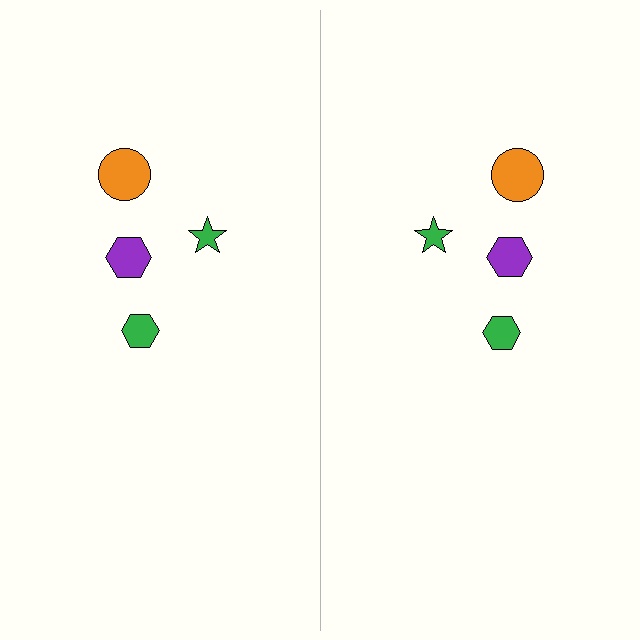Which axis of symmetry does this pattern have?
The pattern has a vertical axis of symmetry running through the center of the image.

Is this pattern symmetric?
Yes, this pattern has bilateral (reflection) symmetry.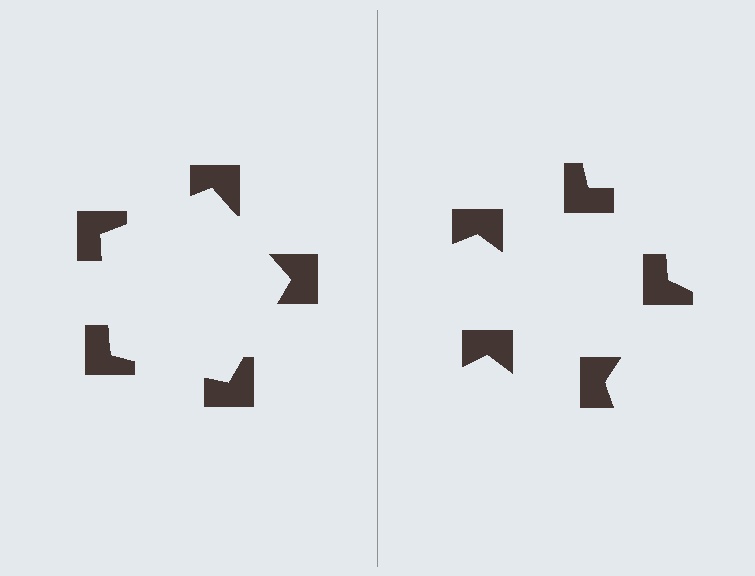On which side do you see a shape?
An illusory pentagon appears on the left side. On the right side the wedge cuts are rotated, so no coherent shape forms.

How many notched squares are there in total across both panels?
10 — 5 on each side.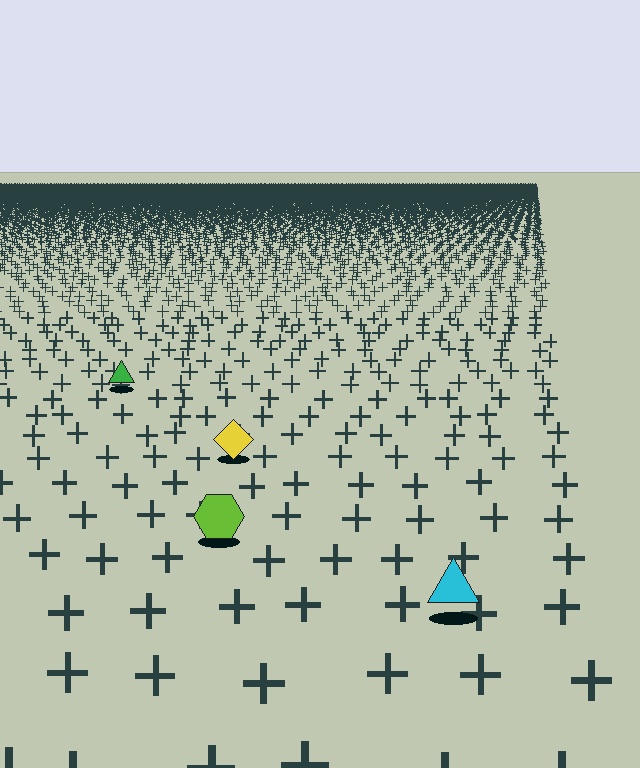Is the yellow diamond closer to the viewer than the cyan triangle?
No. The cyan triangle is closer — you can tell from the texture gradient: the ground texture is coarser near it.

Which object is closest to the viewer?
The cyan triangle is closest. The texture marks near it are larger and more spread out.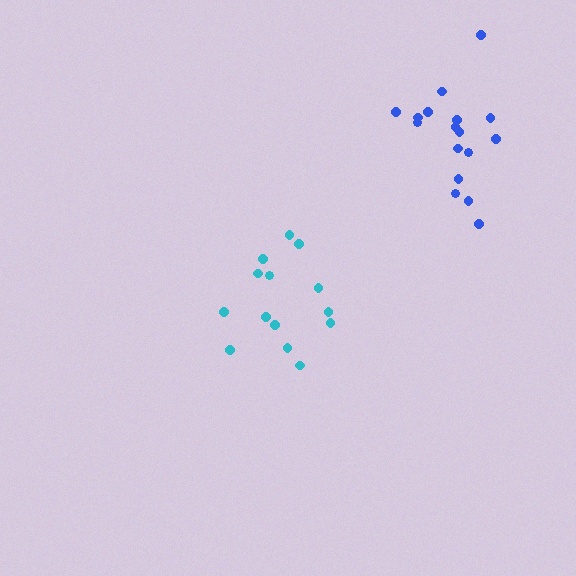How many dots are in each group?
Group 1: 14 dots, Group 2: 17 dots (31 total).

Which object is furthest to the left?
The cyan cluster is leftmost.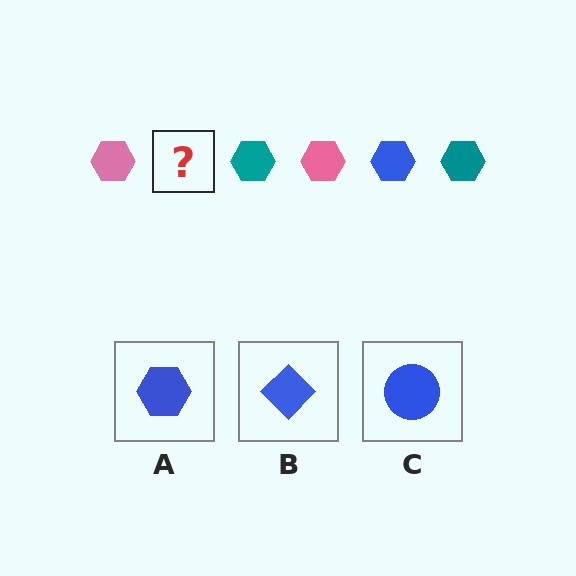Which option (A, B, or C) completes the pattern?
A.